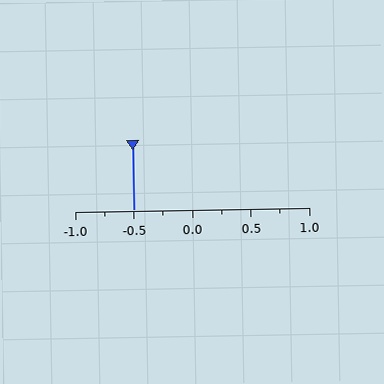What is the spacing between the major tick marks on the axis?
The major ticks are spaced 0.5 apart.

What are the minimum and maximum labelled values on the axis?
The axis runs from -1.0 to 1.0.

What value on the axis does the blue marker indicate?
The marker indicates approximately -0.5.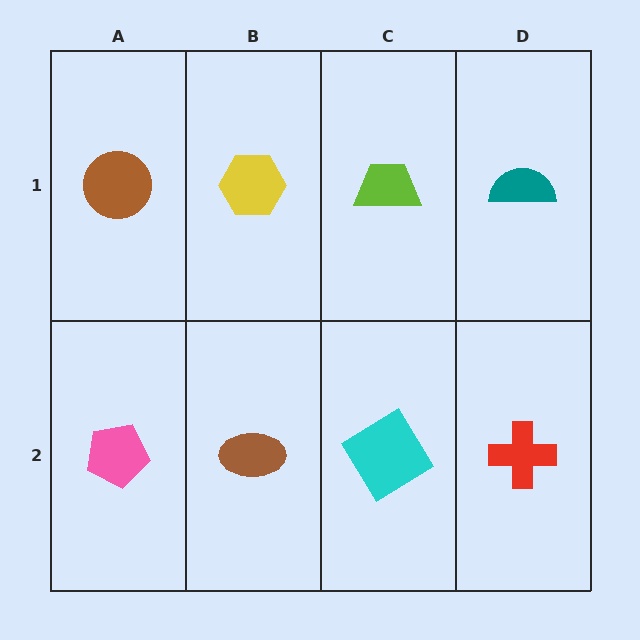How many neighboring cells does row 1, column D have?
2.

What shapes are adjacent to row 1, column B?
A brown ellipse (row 2, column B), a brown circle (row 1, column A), a lime trapezoid (row 1, column C).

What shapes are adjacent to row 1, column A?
A pink pentagon (row 2, column A), a yellow hexagon (row 1, column B).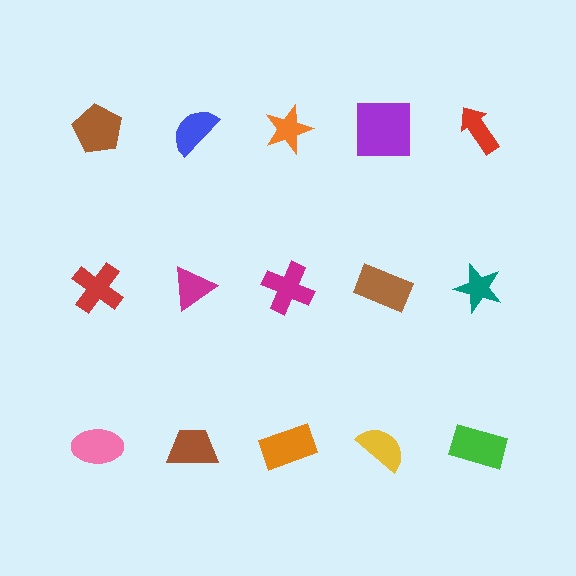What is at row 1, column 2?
A blue semicircle.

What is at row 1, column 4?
A purple square.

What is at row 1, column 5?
A red arrow.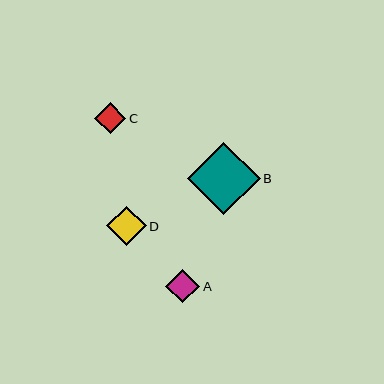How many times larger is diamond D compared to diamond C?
Diamond D is approximately 1.3 times the size of diamond C.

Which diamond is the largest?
Diamond B is the largest with a size of approximately 73 pixels.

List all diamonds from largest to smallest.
From largest to smallest: B, D, A, C.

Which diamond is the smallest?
Diamond C is the smallest with a size of approximately 31 pixels.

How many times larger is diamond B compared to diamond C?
Diamond B is approximately 2.3 times the size of diamond C.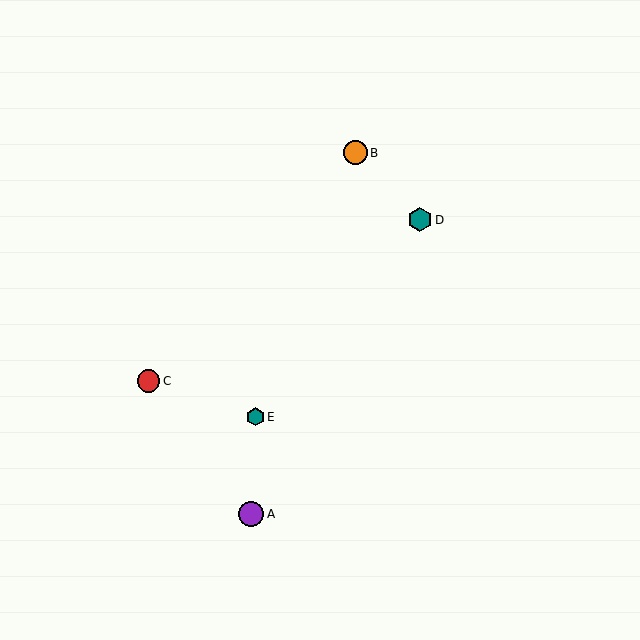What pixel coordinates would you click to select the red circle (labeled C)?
Click at (148, 381) to select the red circle C.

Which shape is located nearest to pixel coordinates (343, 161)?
The orange circle (labeled B) at (355, 153) is nearest to that location.